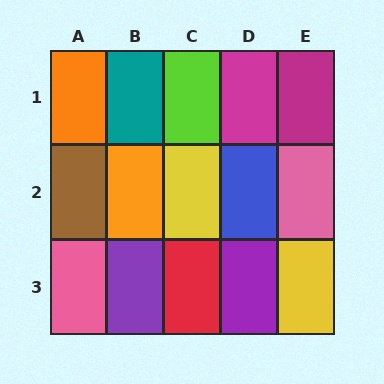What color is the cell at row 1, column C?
Lime.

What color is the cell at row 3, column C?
Red.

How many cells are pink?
2 cells are pink.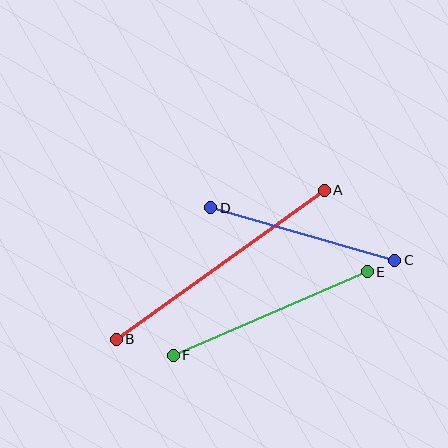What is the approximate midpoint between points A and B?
The midpoint is at approximately (220, 265) pixels.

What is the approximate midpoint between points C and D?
The midpoint is at approximately (303, 234) pixels.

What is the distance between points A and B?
The distance is approximately 256 pixels.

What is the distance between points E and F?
The distance is approximately 211 pixels.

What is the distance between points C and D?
The distance is approximately 191 pixels.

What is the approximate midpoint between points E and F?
The midpoint is at approximately (270, 313) pixels.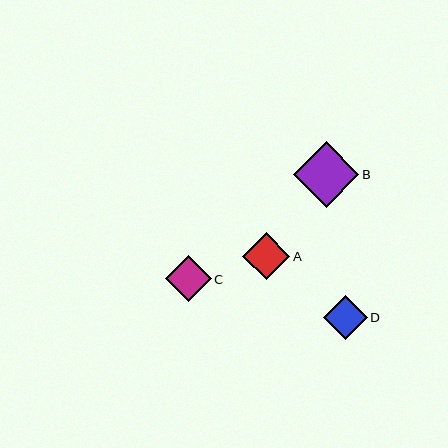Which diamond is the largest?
Diamond B is the largest with a size of approximately 65 pixels.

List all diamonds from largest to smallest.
From largest to smallest: B, A, C, D.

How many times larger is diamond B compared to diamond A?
Diamond B is approximately 1.4 times the size of diamond A.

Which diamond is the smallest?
Diamond D is the smallest with a size of approximately 44 pixels.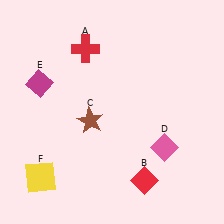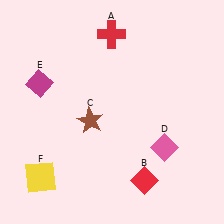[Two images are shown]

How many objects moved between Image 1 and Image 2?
1 object moved between the two images.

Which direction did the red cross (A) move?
The red cross (A) moved right.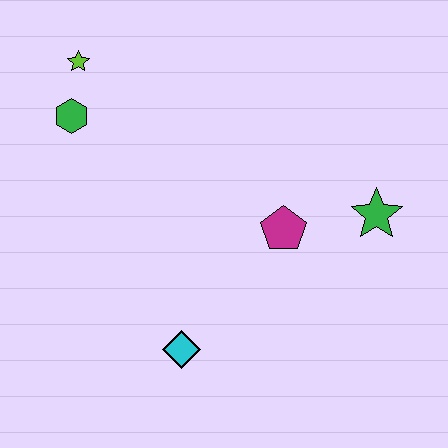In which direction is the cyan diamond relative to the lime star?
The cyan diamond is below the lime star.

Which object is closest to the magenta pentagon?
The green star is closest to the magenta pentagon.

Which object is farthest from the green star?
The lime star is farthest from the green star.